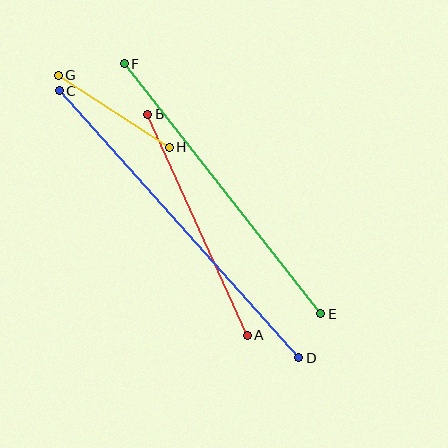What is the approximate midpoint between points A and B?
The midpoint is at approximately (197, 225) pixels.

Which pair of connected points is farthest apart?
Points C and D are farthest apart.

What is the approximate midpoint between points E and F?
The midpoint is at approximately (222, 189) pixels.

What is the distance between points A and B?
The distance is approximately 242 pixels.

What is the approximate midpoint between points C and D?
The midpoint is at approximately (179, 224) pixels.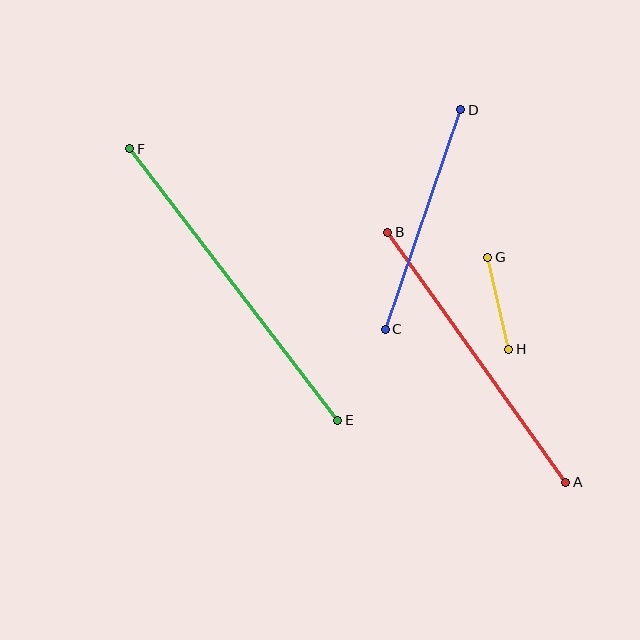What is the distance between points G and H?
The distance is approximately 94 pixels.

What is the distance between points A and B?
The distance is approximately 307 pixels.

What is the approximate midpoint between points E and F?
The midpoint is at approximately (234, 285) pixels.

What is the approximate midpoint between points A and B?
The midpoint is at approximately (477, 357) pixels.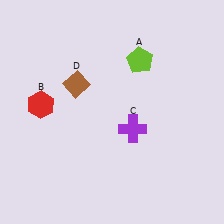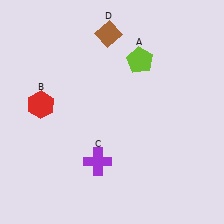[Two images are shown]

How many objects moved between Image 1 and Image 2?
2 objects moved between the two images.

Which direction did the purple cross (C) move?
The purple cross (C) moved left.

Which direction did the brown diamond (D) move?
The brown diamond (D) moved up.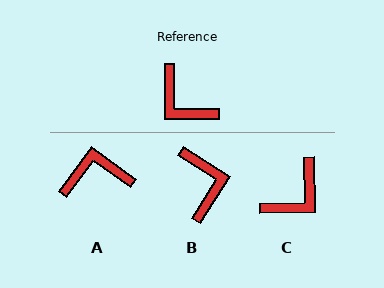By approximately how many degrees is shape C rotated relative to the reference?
Approximately 91 degrees counter-clockwise.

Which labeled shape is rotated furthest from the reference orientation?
B, about 148 degrees away.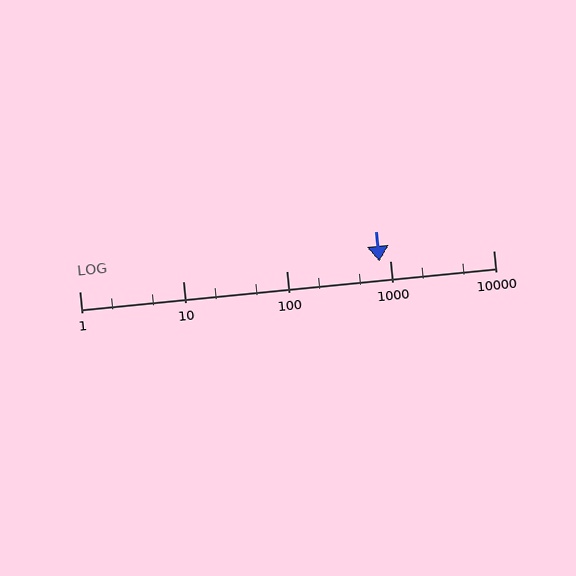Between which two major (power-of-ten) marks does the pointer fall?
The pointer is between 100 and 1000.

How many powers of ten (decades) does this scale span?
The scale spans 4 decades, from 1 to 10000.